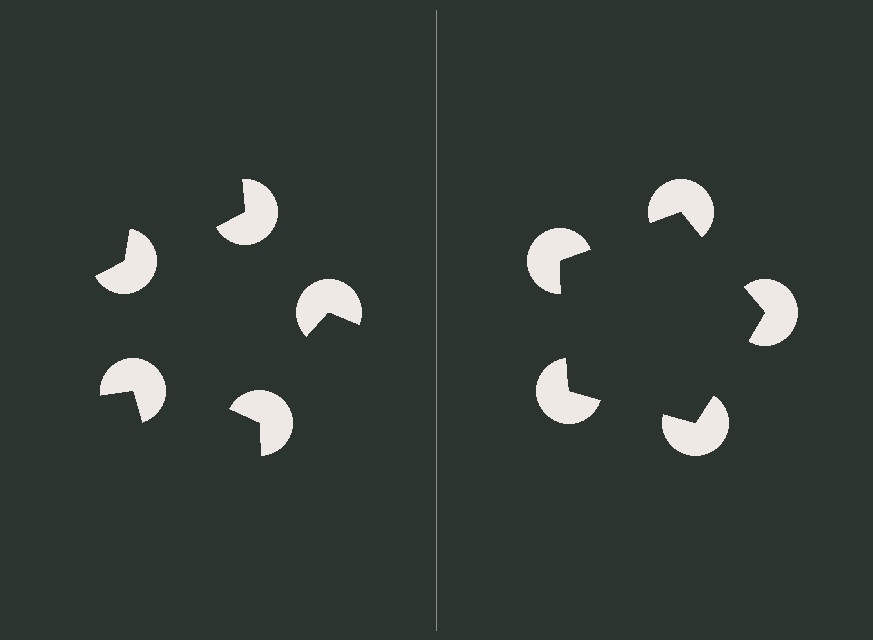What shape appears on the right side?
An illusory pentagon.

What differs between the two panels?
The pac-man discs are positioned identically on both sides; only the wedge orientations differ. On the right they align to a pentagon; on the left they are misaligned.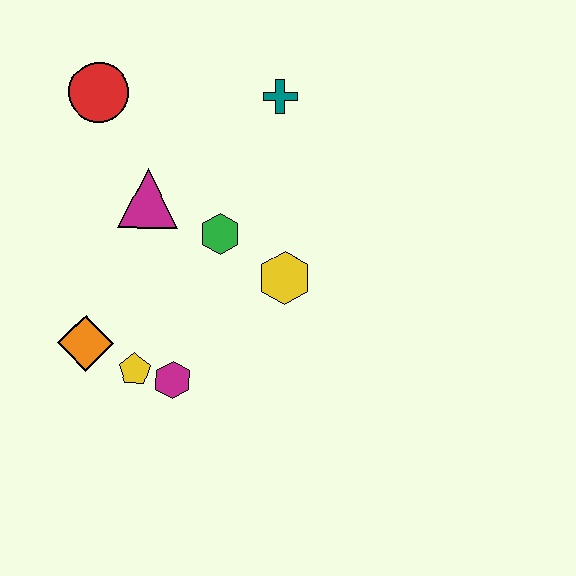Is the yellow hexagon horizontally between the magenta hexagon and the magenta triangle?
No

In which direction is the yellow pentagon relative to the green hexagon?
The yellow pentagon is below the green hexagon.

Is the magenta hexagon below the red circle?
Yes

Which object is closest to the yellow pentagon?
The magenta hexagon is closest to the yellow pentagon.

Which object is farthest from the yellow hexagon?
The red circle is farthest from the yellow hexagon.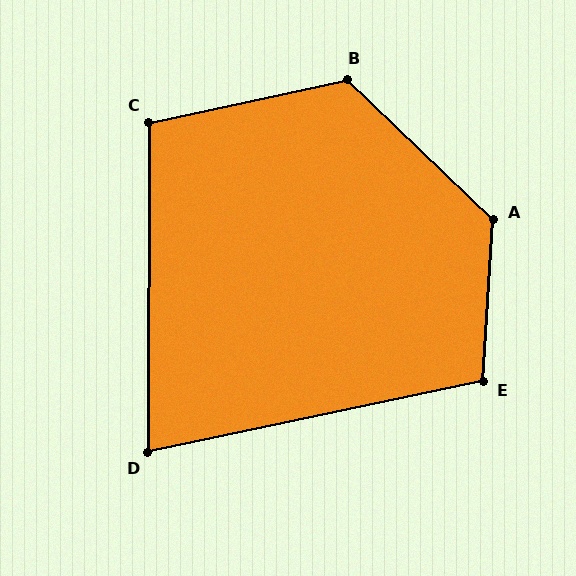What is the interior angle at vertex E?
Approximately 105 degrees (obtuse).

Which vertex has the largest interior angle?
A, at approximately 130 degrees.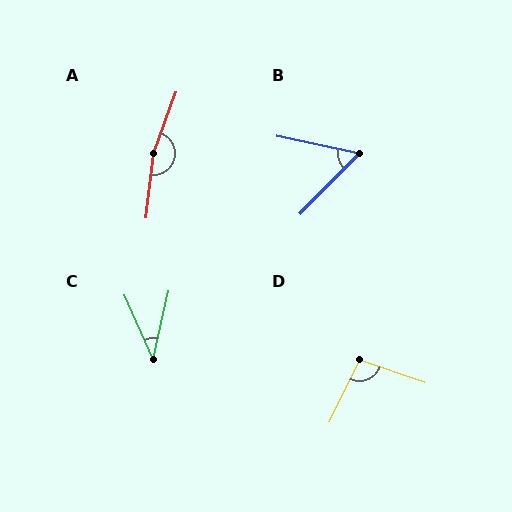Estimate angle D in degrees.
Approximately 96 degrees.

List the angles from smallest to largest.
C (36°), B (57°), D (96°), A (167°).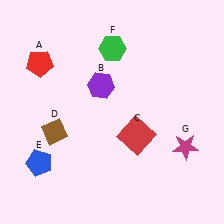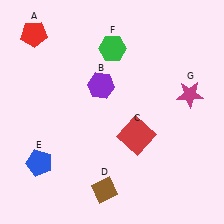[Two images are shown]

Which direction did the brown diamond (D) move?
The brown diamond (D) moved down.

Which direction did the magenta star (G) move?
The magenta star (G) moved up.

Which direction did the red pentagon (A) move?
The red pentagon (A) moved up.